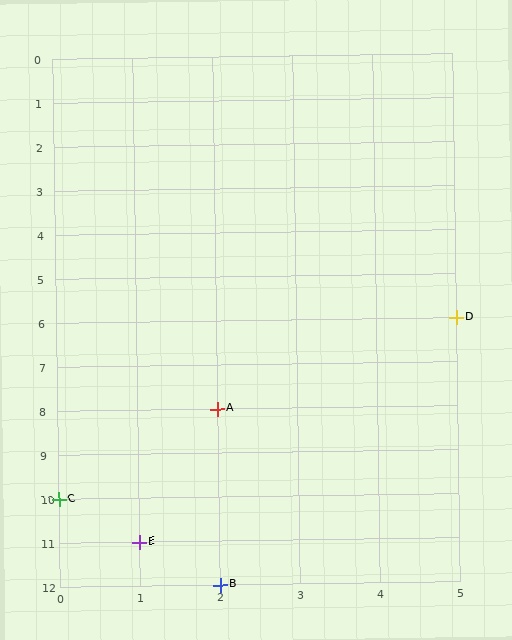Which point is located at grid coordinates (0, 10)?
Point C is at (0, 10).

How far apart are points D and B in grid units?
Points D and B are 3 columns and 6 rows apart (about 6.7 grid units diagonally).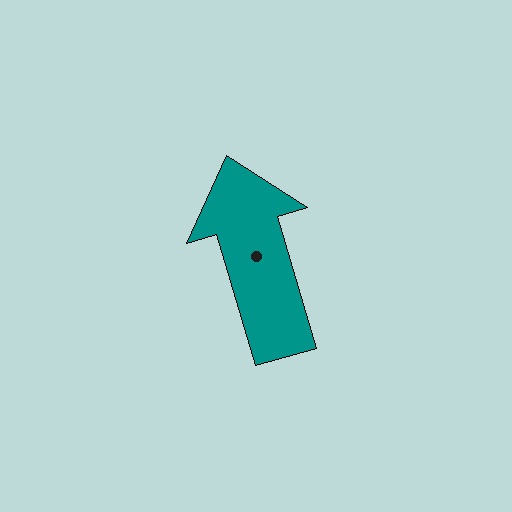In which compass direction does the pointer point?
North.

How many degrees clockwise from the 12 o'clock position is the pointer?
Approximately 344 degrees.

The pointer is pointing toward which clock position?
Roughly 11 o'clock.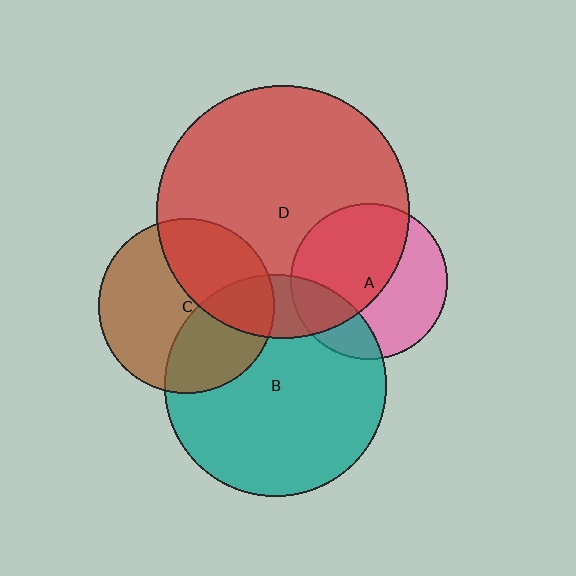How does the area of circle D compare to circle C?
Approximately 2.1 times.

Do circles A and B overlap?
Yes.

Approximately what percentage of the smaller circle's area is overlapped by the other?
Approximately 20%.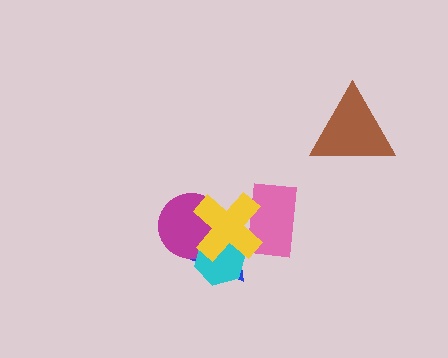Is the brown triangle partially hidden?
No, no other shape covers it.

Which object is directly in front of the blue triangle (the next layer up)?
The magenta circle is directly in front of the blue triangle.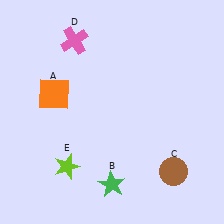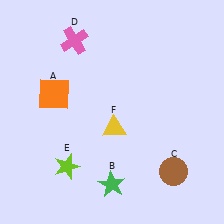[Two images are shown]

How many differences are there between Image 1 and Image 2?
There is 1 difference between the two images.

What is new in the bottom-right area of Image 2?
A yellow triangle (F) was added in the bottom-right area of Image 2.